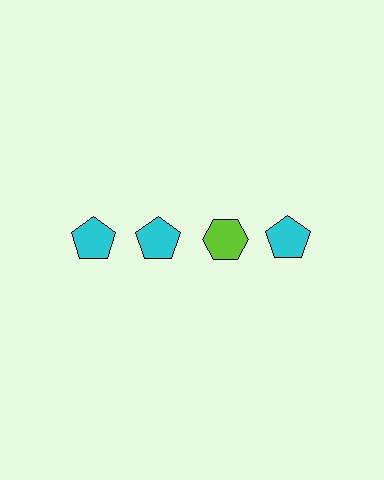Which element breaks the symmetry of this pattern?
The lime hexagon in the top row, center column breaks the symmetry. All other shapes are cyan pentagons.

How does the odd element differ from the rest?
It differs in both color (lime instead of cyan) and shape (hexagon instead of pentagon).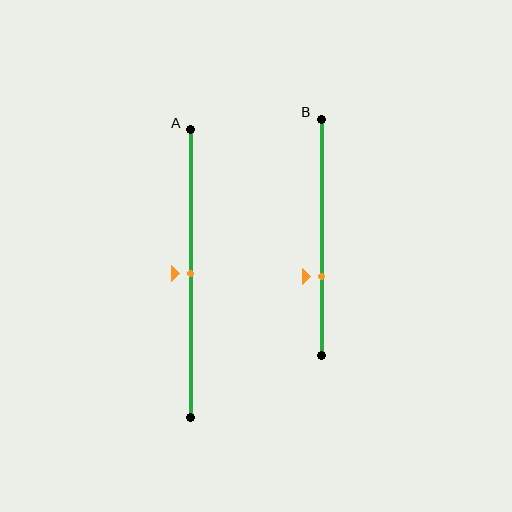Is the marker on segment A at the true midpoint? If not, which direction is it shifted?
Yes, the marker on segment A is at the true midpoint.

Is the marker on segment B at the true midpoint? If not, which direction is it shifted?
No, the marker on segment B is shifted downward by about 17% of the segment length.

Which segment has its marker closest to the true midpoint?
Segment A has its marker closest to the true midpoint.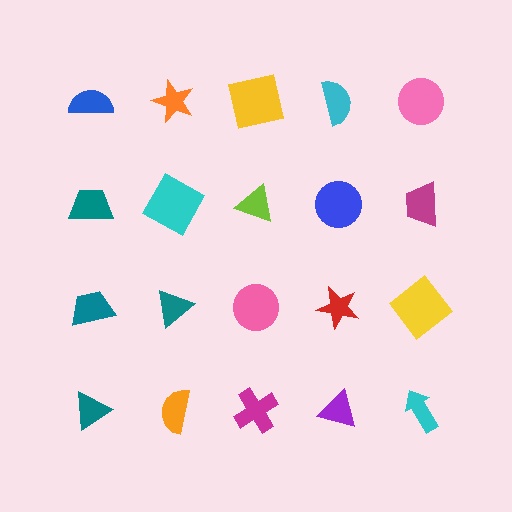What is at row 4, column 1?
A teal triangle.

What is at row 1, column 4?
A cyan semicircle.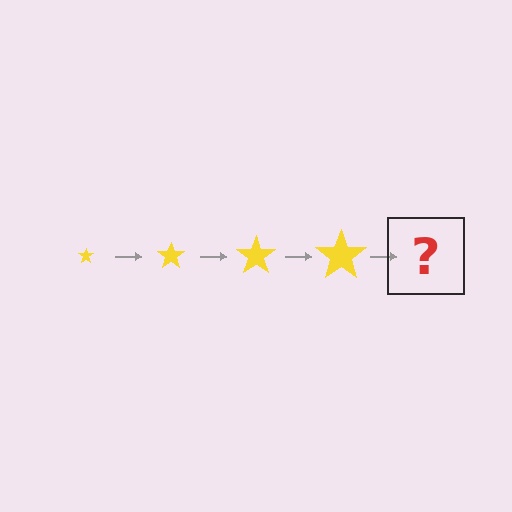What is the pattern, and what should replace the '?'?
The pattern is that the star gets progressively larger each step. The '?' should be a yellow star, larger than the previous one.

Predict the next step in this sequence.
The next step is a yellow star, larger than the previous one.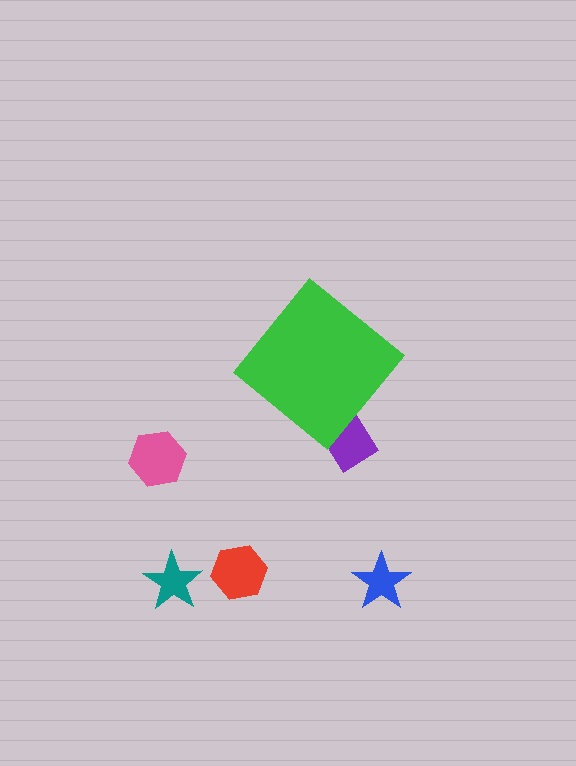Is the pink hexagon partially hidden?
No, the pink hexagon is fully visible.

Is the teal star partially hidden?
No, the teal star is fully visible.